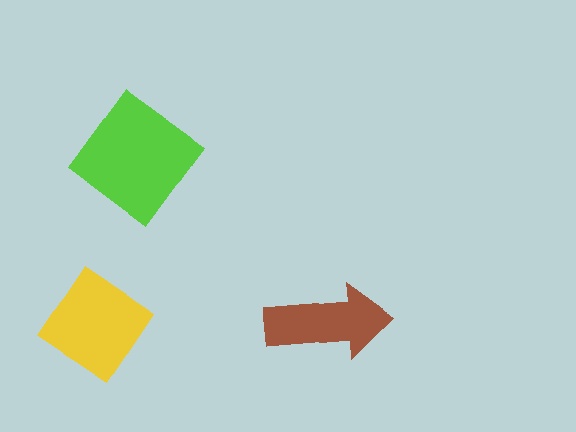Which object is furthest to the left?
The yellow diamond is leftmost.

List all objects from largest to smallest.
The lime diamond, the yellow diamond, the brown arrow.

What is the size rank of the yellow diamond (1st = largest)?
2nd.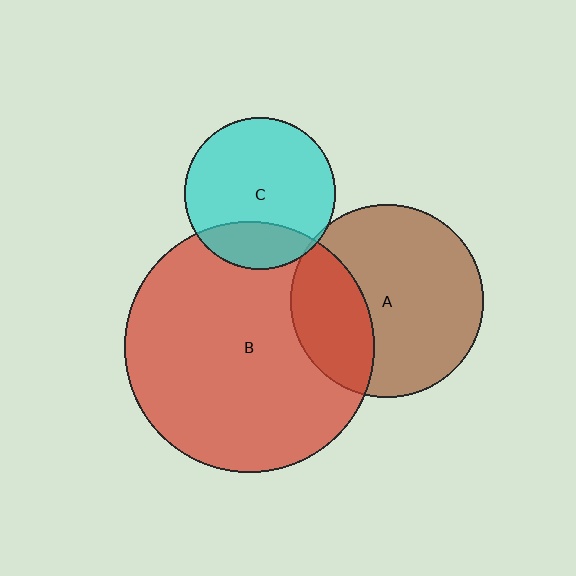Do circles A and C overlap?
Yes.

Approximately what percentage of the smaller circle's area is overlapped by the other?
Approximately 5%.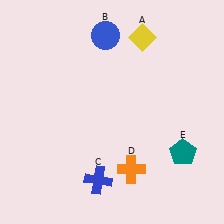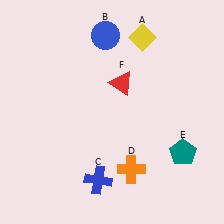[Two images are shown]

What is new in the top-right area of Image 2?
A red triangle (F) was added in the top-right area of Image 2.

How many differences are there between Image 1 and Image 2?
There is 1 difference between the two images.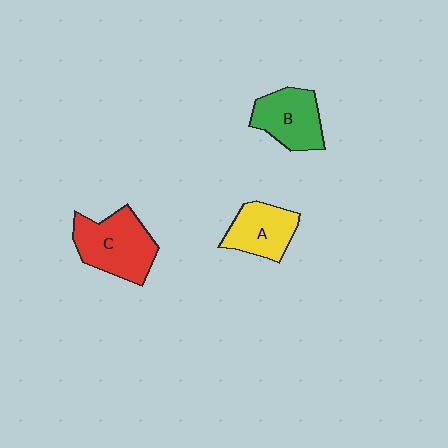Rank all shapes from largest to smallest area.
From largest to smallest: C (red), B (green), A (yellow).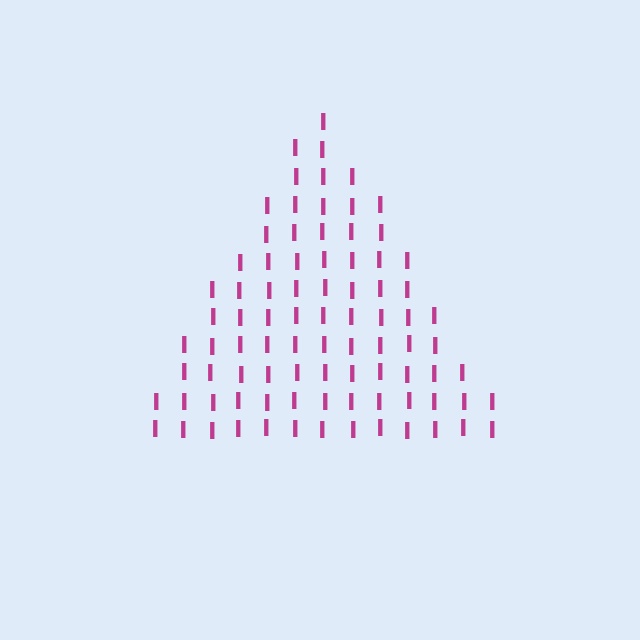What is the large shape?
The large shape is a triangle.